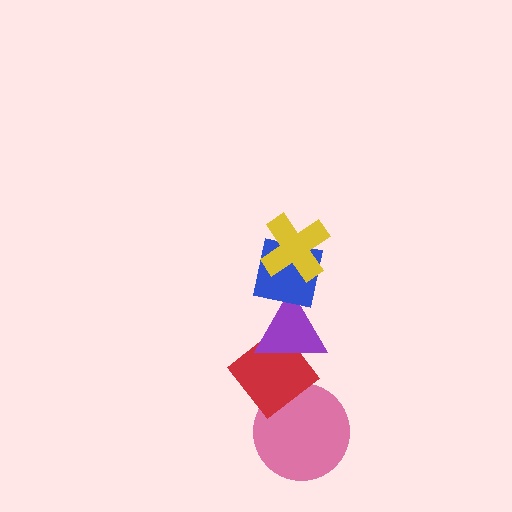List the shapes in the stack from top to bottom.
From top to bottom: the yellow cross, the blue square, the purple triangle, the red diamond, the pink circle.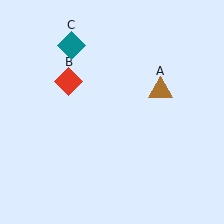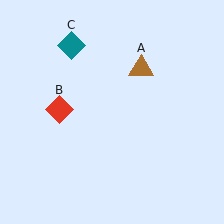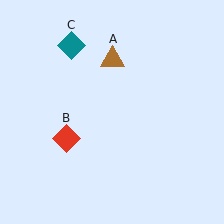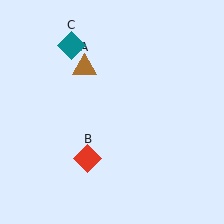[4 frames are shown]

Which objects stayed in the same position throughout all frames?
Teal diamond (object C) remained stationary.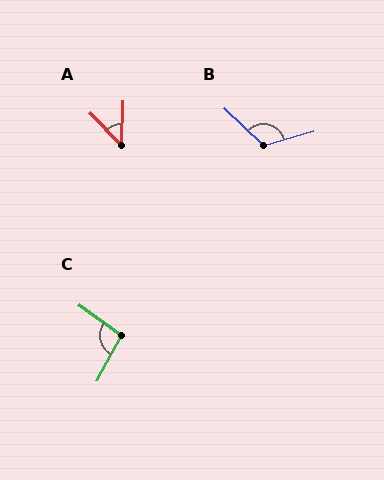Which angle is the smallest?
A, at approximately 46 degrees.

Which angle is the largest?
B, at approximately 121 degrees.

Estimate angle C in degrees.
Approximately 97 degrees.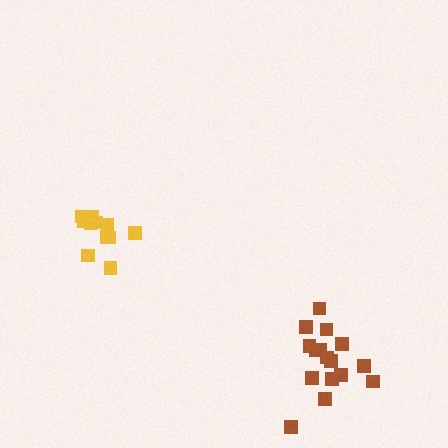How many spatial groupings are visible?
There are 2 spatial groupings.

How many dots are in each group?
Group 1: 11 dots, Group 2: 16 dots (27 total).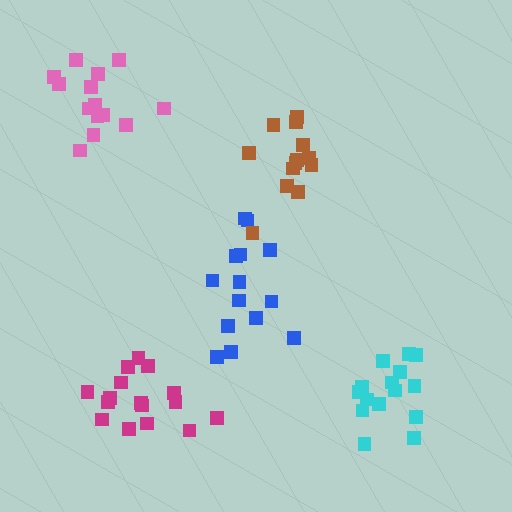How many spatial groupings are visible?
There are 5 spatial groupings.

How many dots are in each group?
Group 1: 14 dots, Group 2: 13 dots, Group 3: 16 dots, Group 4: 15 dots, Group 5: 14 dots (72 total).